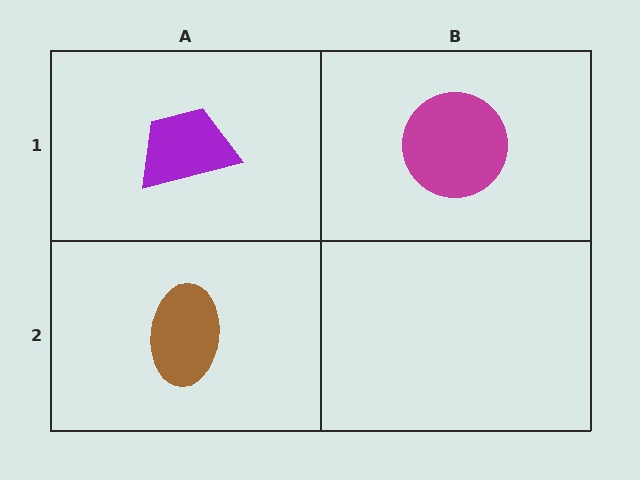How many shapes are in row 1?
2 shapes.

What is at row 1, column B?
A magenta circle.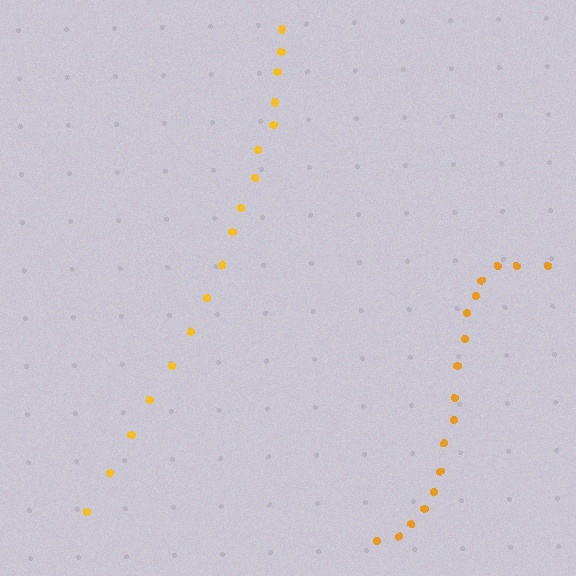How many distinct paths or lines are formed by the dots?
There are 2 distinct paths.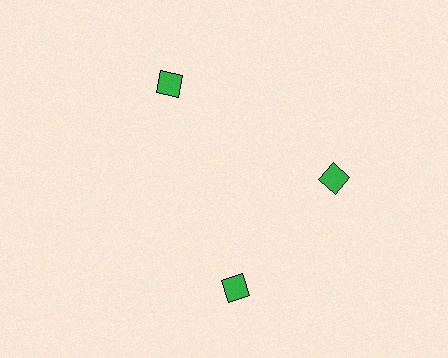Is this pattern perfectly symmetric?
No. The 3 green diamonds are arranged in a ring, but one element near the 7 o'clock position is rotated out of alignment along the ring, breaking the 3-fold rotational symmetry.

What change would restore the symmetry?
The symmetry would be restored by rotating it back into even spacing with its neighbors so that all 3 diamonds sit at equal angles and equal distance from the center.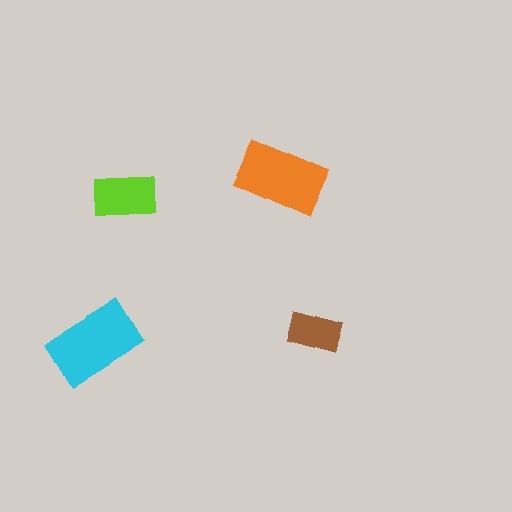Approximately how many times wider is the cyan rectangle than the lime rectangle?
About 1.5 times wider.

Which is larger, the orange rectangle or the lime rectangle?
The orange one.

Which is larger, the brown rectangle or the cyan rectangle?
The cyan one.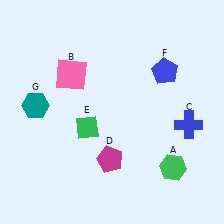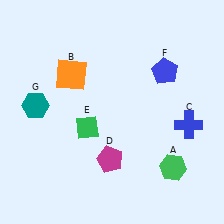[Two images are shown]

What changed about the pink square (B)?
In Image 1, B is pink. In Image 2, it changed to orange.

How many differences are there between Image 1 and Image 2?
There is 1 difference between the two images.